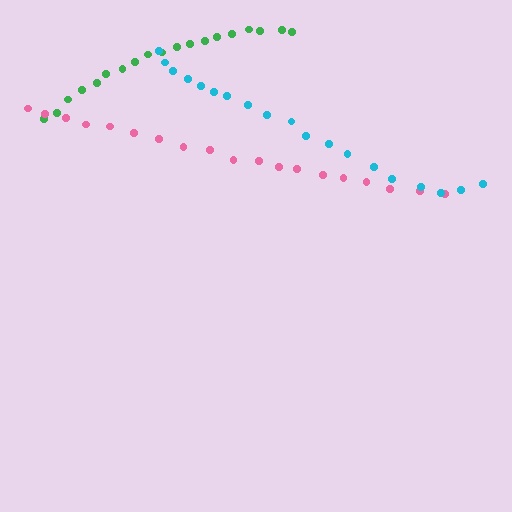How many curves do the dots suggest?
There are 3 distinct paths.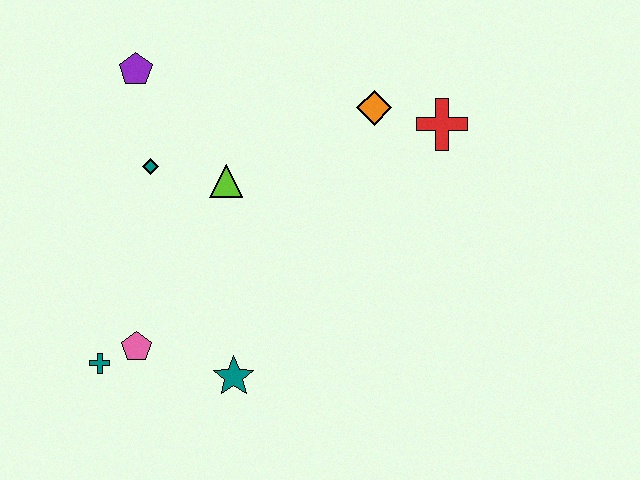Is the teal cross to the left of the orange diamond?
Yes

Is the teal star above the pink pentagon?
No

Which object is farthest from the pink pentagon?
The red cross is farthest from the pink pentagon.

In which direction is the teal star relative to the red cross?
The teal star is below the red cross.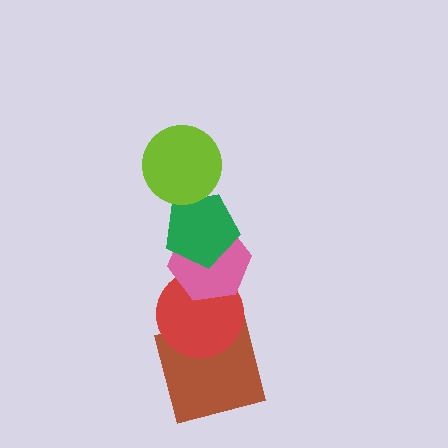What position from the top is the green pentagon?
The green pentagon is 2nd from the top.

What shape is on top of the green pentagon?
The lime circle is on top of the green pentagon.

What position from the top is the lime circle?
The lime circle is 1st from the top.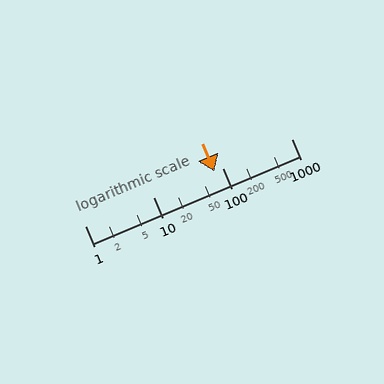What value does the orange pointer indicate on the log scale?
The pointer indicates approximately 75.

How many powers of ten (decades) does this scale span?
The scale spans 3 decades, from 1 to 1000.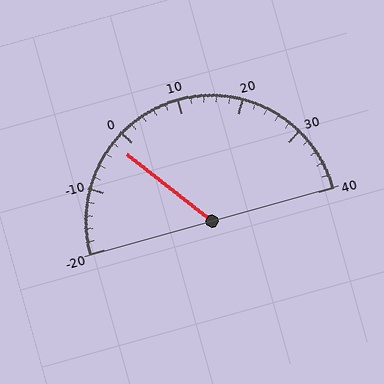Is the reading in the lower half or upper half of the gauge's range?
The reading is in the lower half of the range (-20 to 40).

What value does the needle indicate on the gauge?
The needle indicates approximately -2.